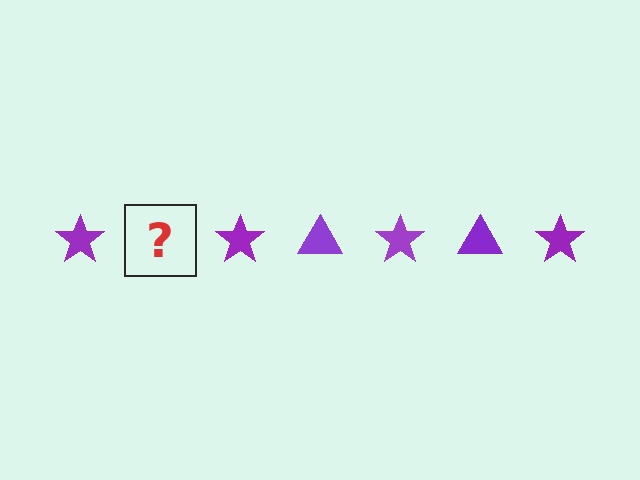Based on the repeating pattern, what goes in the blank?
The blank should be a purple triangle.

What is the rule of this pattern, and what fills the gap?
The rule is that the pattern cycles through star, triangle shapes in purple. The gap should be filled with a purple triangle.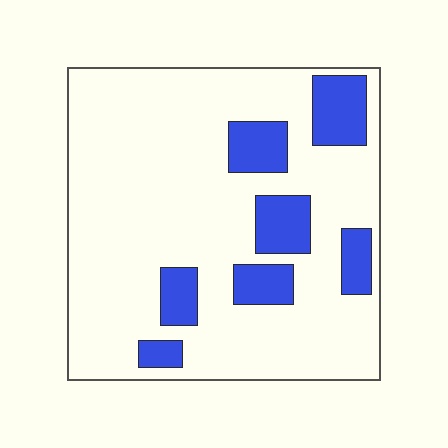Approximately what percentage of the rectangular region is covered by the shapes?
Approximately 20%.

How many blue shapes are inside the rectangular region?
7.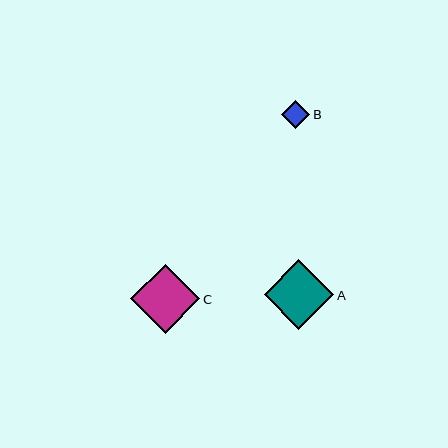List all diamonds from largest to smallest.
From largest to smallest: A, C, B.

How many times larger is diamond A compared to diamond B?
Diamond A is approximately 2.5 times the size of diamond B.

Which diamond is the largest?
Diamond A is the largest with a size of approximately 70 pixels.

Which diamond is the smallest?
Diamond B is the smallest with a size of approximately 28 pixels.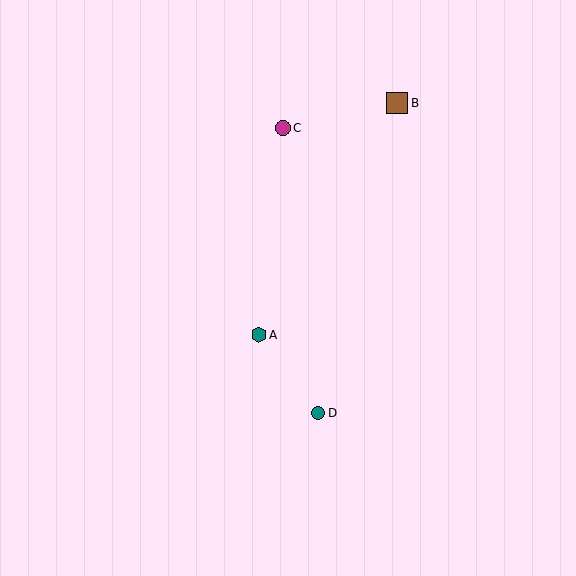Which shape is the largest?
The brown square (labeled B) is the largest.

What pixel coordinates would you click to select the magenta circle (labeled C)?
Click at (283, 128) to select the magenta circle C.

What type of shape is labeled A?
Shape A is a teal hexagon.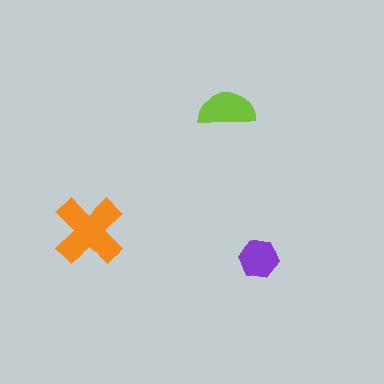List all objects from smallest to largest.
The purple hexagon, the lime semicircle, the orange cross.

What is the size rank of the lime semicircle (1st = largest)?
2nd.